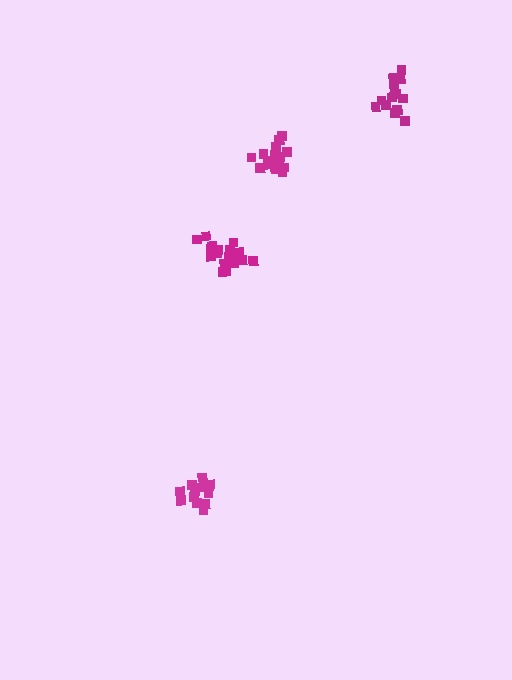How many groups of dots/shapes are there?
There are 4 groups.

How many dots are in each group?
Group 1: 17 dots, Group 2: 14 dots, Group 3: 18 dots, Group 4: 14 dots (63 total).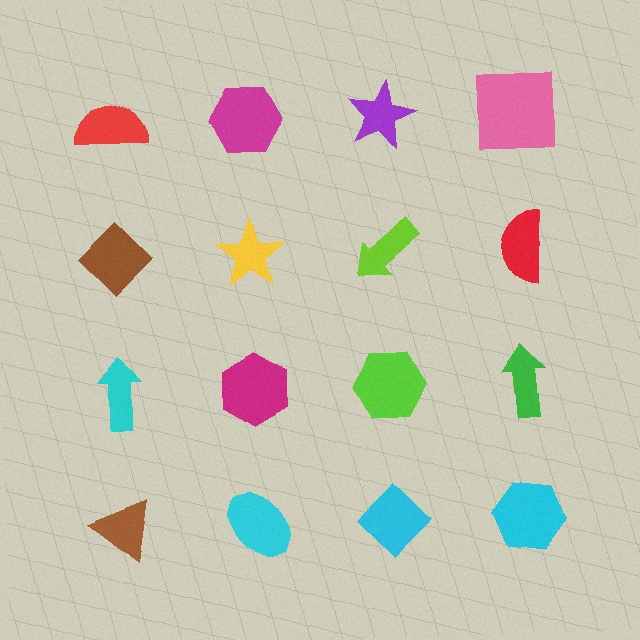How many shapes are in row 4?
4 shapes.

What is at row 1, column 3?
A purple star.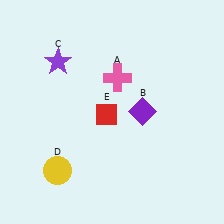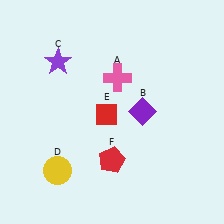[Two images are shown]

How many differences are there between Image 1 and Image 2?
There is 1 difference between the two images.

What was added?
A red pentagon (F) was added in Image 2.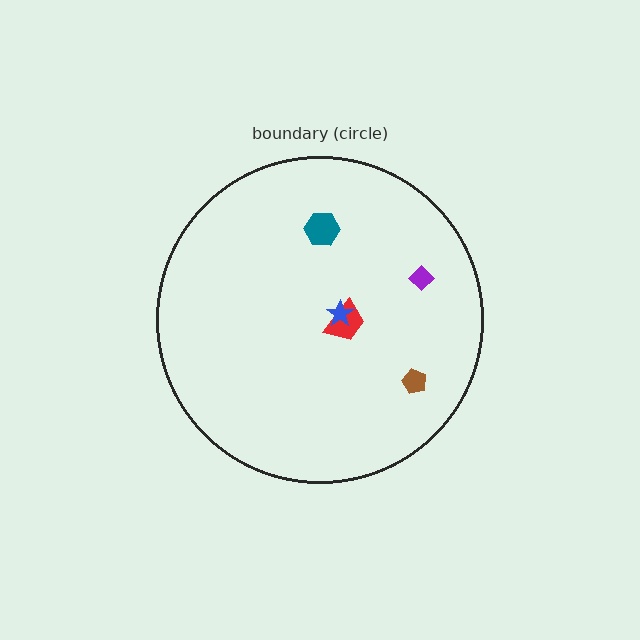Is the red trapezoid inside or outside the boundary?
Inside.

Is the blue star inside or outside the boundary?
Inside.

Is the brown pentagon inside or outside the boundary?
Inside.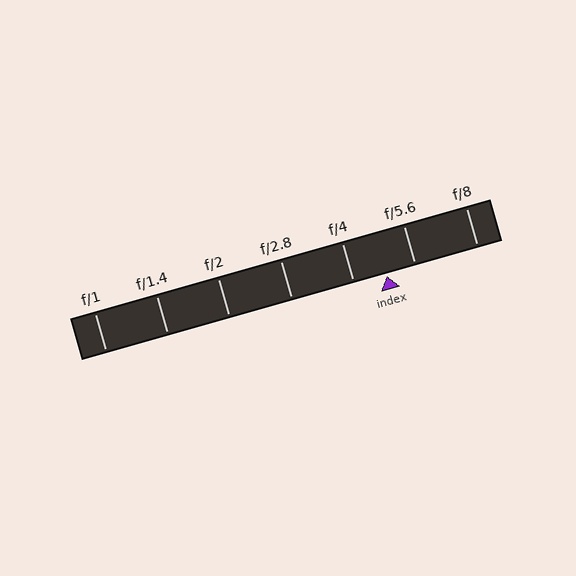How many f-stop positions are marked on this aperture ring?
There are 7 f-stop positions marked.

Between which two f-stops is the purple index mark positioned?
The index mark is between f/4 and f/5.6.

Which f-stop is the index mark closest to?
The index mark is closest to f/5.6.